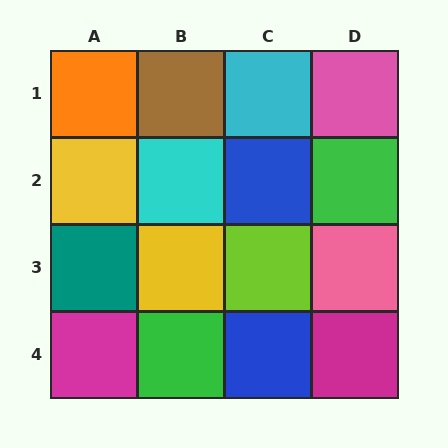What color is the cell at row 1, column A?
Orange.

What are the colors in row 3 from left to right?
Teal, yellow, lime, pink.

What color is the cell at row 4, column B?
Green.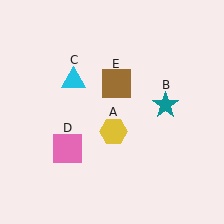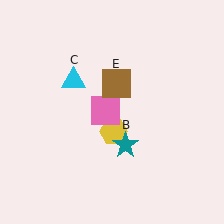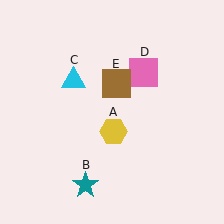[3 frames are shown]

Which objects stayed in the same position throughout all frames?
Yellow hexagon (object A) and cyan triangle (object C) and brown square (object E) remained stationary.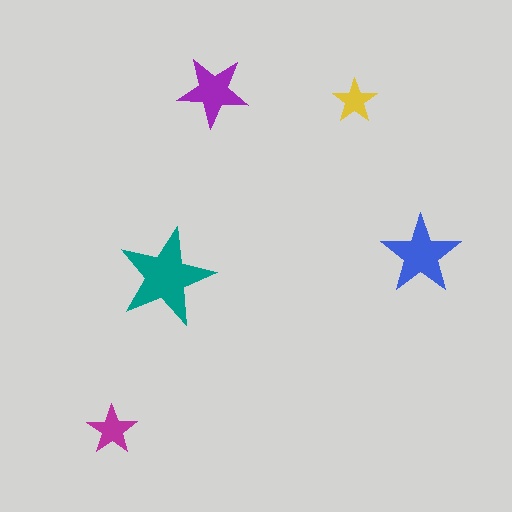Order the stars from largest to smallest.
the teal one, the blue one, the purple one, the magenta one, the yellow one.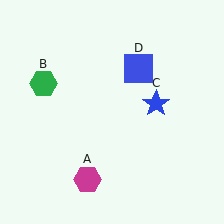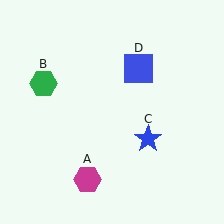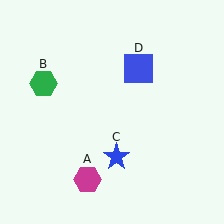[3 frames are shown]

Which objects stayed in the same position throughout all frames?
Magenta hexagon (object A) and green hexagon (object B) and blue square (object D) remained stationary.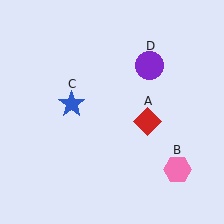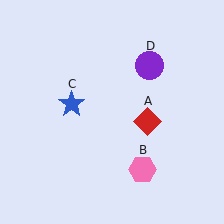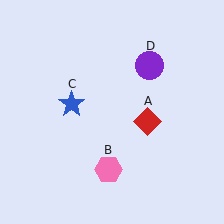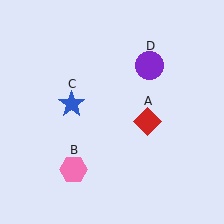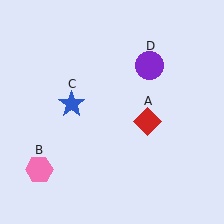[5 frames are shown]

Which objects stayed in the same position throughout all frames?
Red diamond (object A) and blue star (object C) and purple circle (object D) remained stationary.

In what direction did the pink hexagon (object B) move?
The pink hexagon (object B) moved left.